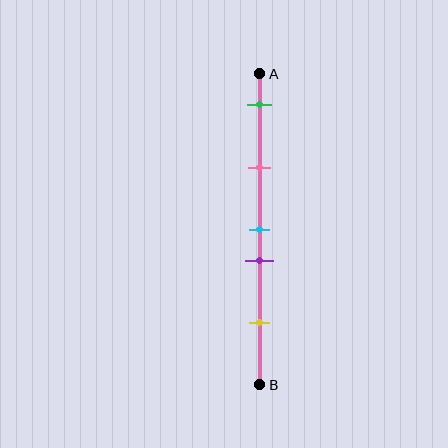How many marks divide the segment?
There are 5 marks dividing the segment.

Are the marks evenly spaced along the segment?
No, the marks are not evenly spaced.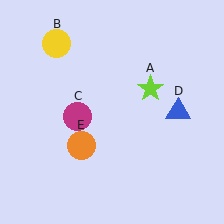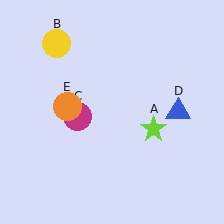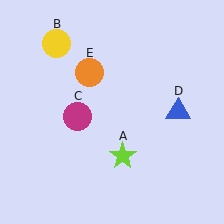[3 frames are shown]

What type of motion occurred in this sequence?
The lime star (object A), orange circle (object E) rotated clockwise around the center of the scene.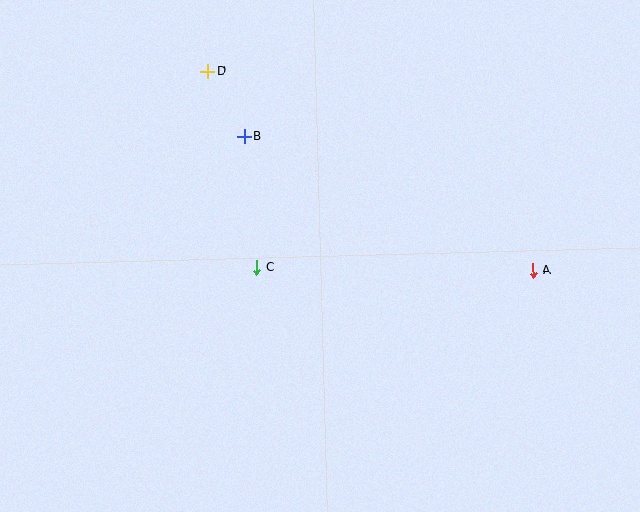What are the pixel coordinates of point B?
Point B is at (244, 136).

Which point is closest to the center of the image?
Point C at (257, 267) is closest to the center.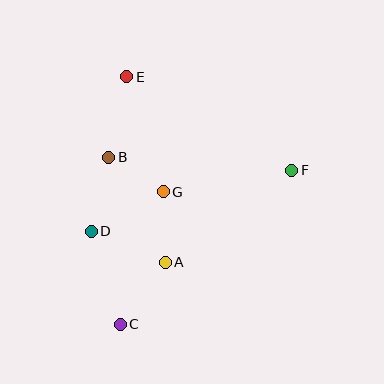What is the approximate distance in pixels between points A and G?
The distance between A and G is approximately 70 pixels.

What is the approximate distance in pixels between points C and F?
The distance between C and F is approximately 231 pixels.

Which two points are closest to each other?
Points B and G are closest to each other.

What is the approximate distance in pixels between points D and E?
The distance between D and E is approximately 159 pixels.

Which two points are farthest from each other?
Points C and E are farthest from each other.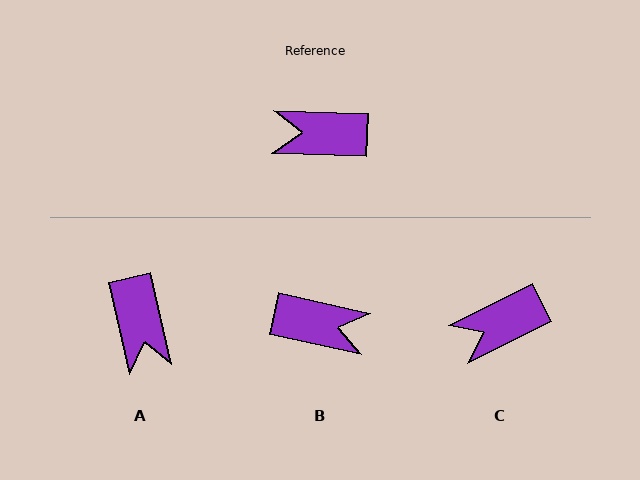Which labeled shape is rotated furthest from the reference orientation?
B, about 169 degrees away.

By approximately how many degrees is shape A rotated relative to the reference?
Approximately 105 degrees counter-clockwise.